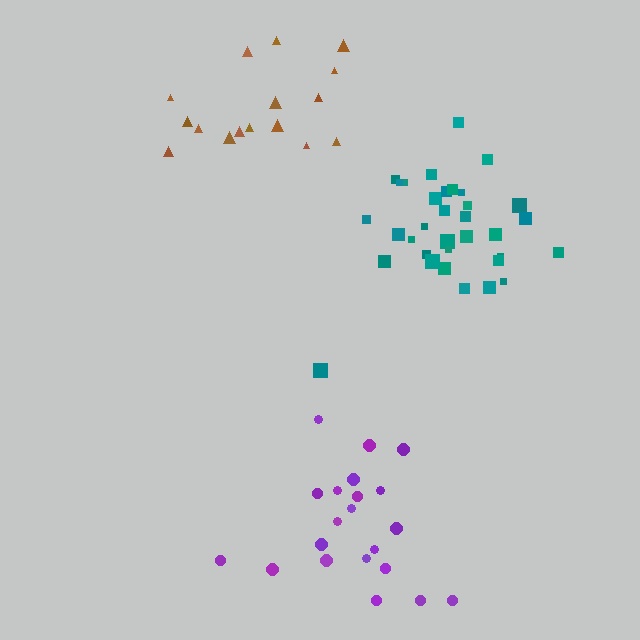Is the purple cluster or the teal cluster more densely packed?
Teal.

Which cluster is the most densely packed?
Teal.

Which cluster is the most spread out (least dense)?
Brown.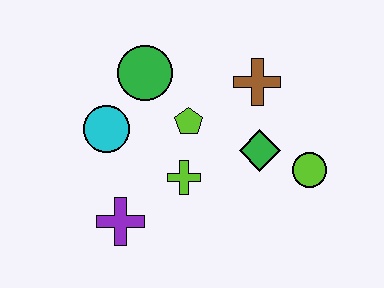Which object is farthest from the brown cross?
The purple cross is farthest from the brown cross.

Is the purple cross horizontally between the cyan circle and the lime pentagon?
Yes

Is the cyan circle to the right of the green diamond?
No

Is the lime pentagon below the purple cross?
No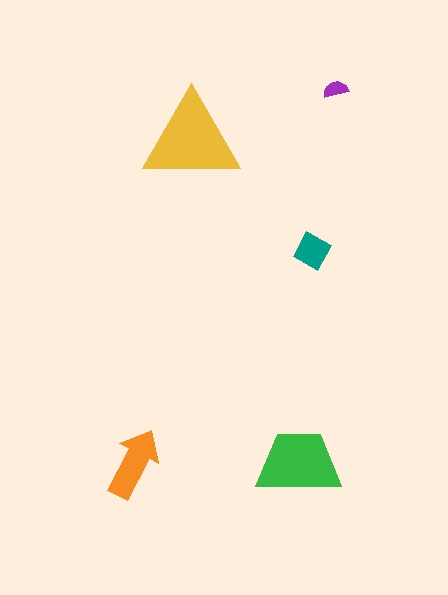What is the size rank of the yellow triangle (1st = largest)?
1st.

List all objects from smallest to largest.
The purple semicircle, the teal diamond, the orange arrow, the green trapezoid, the yellow triangle.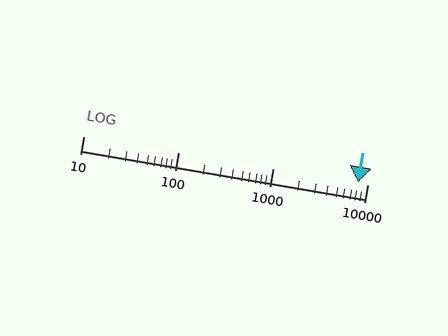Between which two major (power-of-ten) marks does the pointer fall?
The pointer is between 1000 and 10000.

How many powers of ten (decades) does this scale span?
The scale spans 3 decades, from 10 to 10000.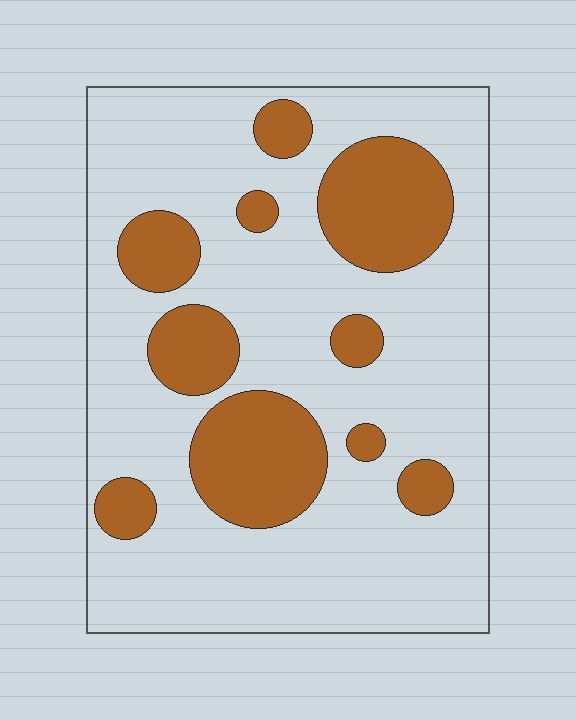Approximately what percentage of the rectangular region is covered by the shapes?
Approximately 25%.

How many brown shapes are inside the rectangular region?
10.